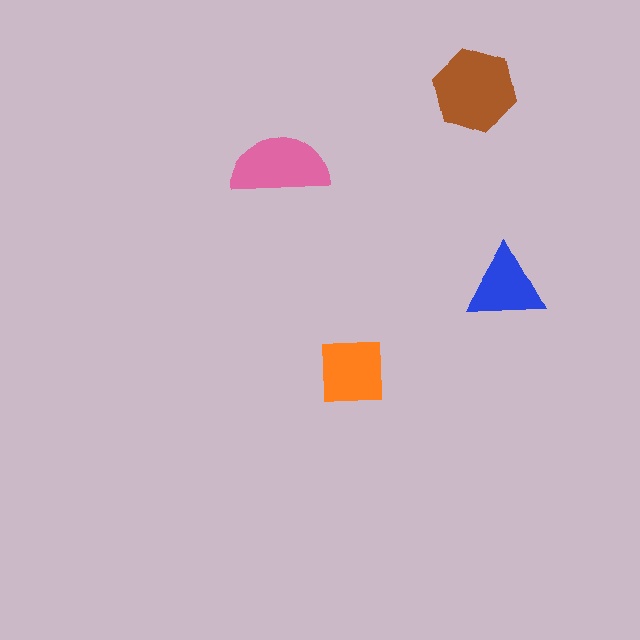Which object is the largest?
The brown hexagon.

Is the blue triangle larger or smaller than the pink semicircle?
Smaller.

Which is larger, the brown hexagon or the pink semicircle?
The brown hexagon.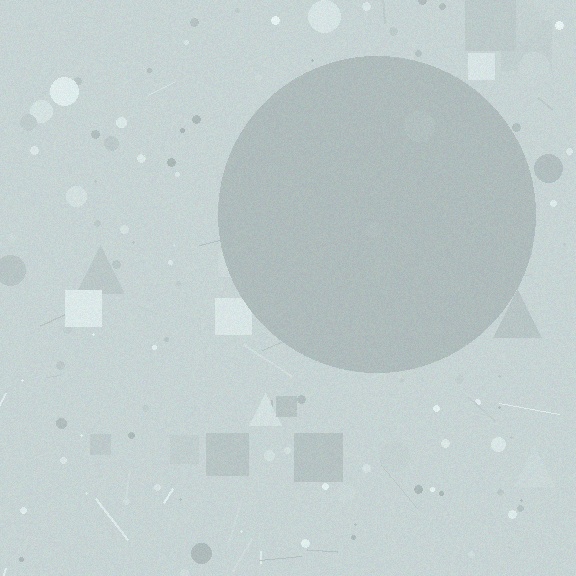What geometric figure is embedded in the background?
A circle is embedded in the background.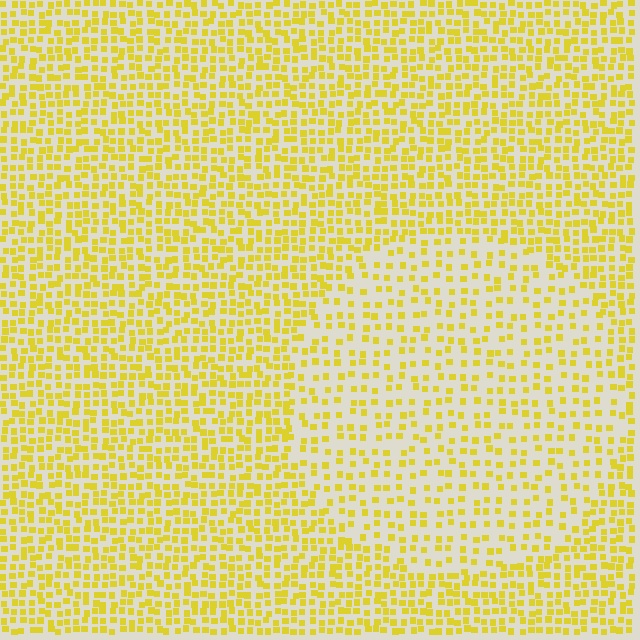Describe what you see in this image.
The image contains small yellow elements arranged at two different densities. A circle-shaped region is visible where the elements are less densely packed than the surrounding area.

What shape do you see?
I see a circle.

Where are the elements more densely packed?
The elements are more densely packed outside the circle boundary.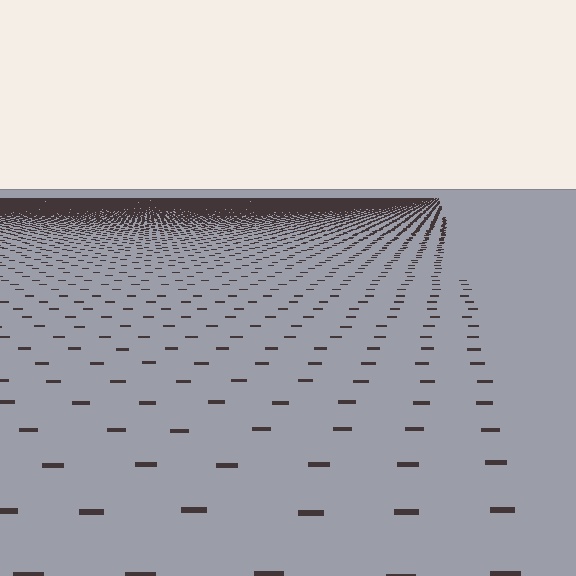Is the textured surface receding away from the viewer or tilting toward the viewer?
The surface is receding away from the viewer. Texture elements get smaller and denser toward the top.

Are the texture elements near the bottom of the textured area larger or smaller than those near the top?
Larger. Near the bottom, elements are closer to the viewer and appear at a bigger on-screen size.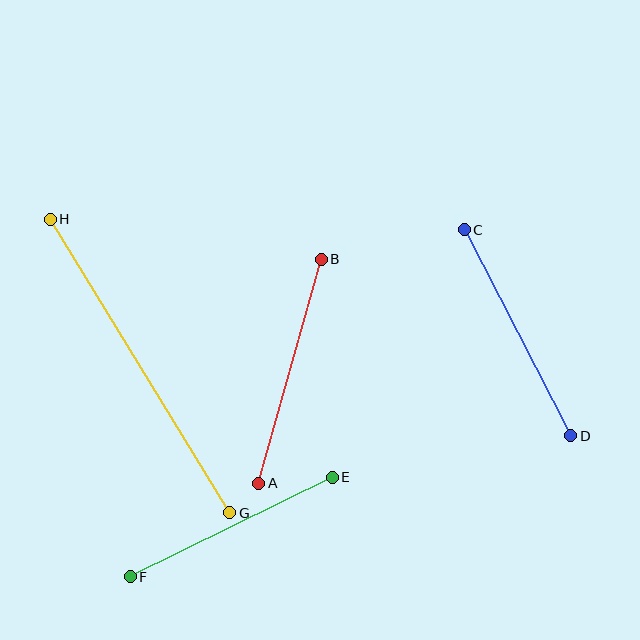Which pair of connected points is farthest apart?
Points G and H are farthest apart.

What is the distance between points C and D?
The distance is approximately 232 pixels.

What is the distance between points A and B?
The distance is approximately 232 pixels.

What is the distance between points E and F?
The distance is approximately 225 pixels.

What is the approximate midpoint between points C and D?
The midpoint is at approximately (518, 333) pixels.